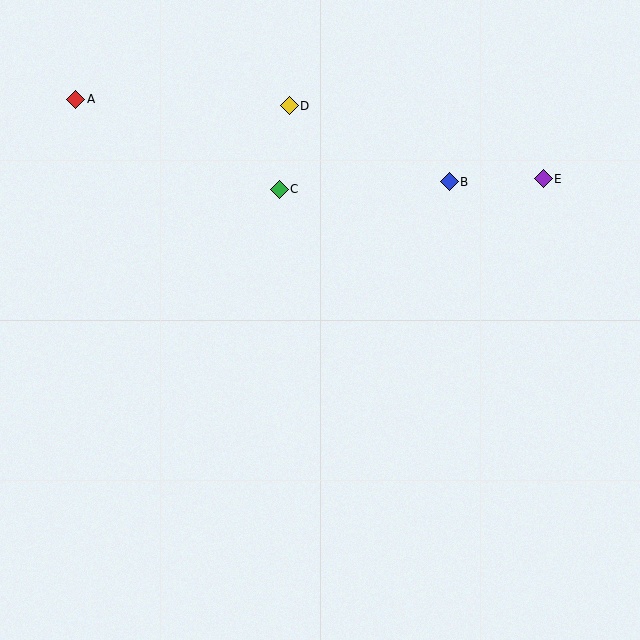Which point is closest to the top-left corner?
Point A is closest to the top-left corner.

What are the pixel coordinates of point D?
Point D is at (289, 106).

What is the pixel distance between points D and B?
The distance between D and B is 177 pixels.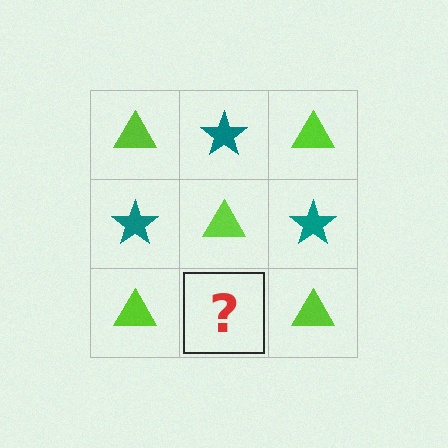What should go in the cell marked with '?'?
The missing cell should contain a teal star.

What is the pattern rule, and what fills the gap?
The rule is that it alternates lime triangle and teal star in a checkerboard pattern. The gap should be filled with a teal star.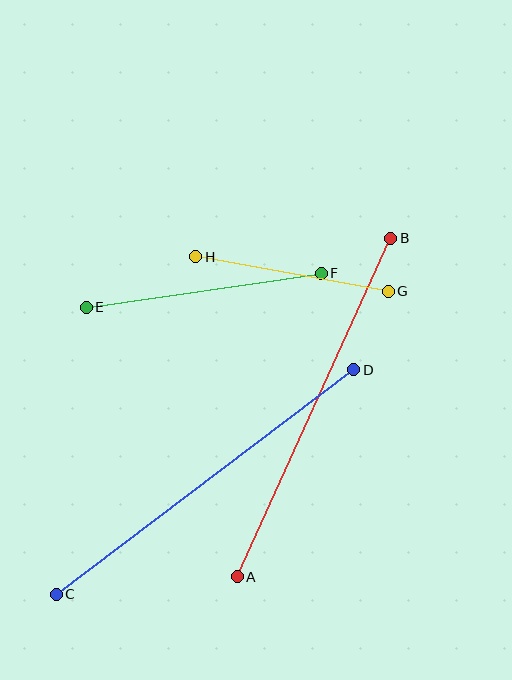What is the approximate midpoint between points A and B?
The midpoint is at approximately (314, 408) pixels.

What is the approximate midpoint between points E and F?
The midpoint is at approximately (204, 290) pixels.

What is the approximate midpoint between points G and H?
The midpoint is at approximately (292, 274) pixels.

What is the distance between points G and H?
The distance is approximately 195 pixels.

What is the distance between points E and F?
The distance is approximately 237 pixels.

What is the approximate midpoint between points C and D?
The midpoint is at approximately (205, 482) pixels.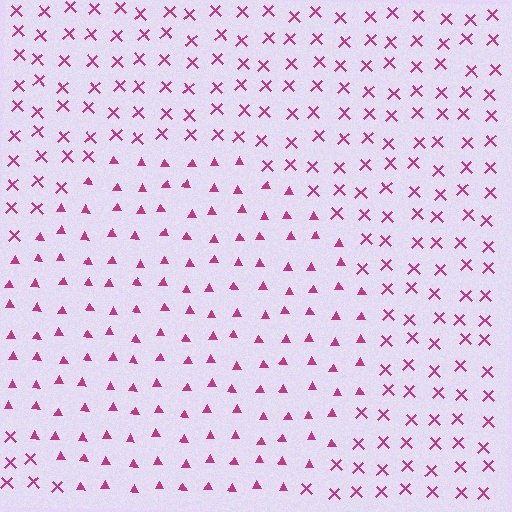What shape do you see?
I see a circle.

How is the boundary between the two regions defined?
The boundary is defined by a change in element shape: triangles inside vs. X marks outside. All elements share the same color and spacing.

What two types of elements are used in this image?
The image uses triangles inside the circle region and X marks outside it.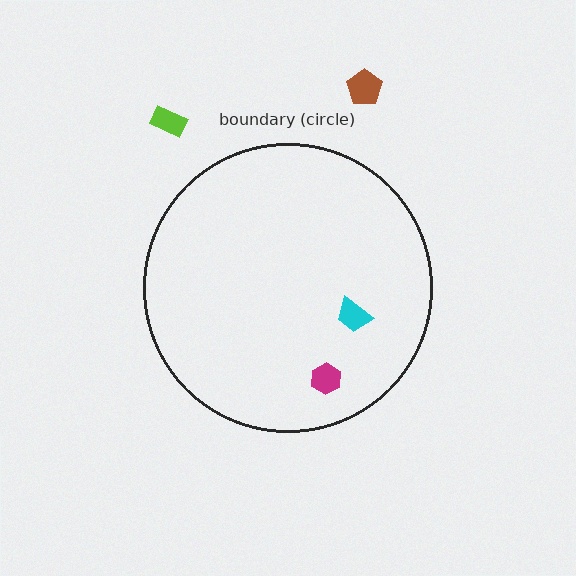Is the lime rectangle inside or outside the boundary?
Outside.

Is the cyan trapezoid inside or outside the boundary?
Inside.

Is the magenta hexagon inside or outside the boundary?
Inside.